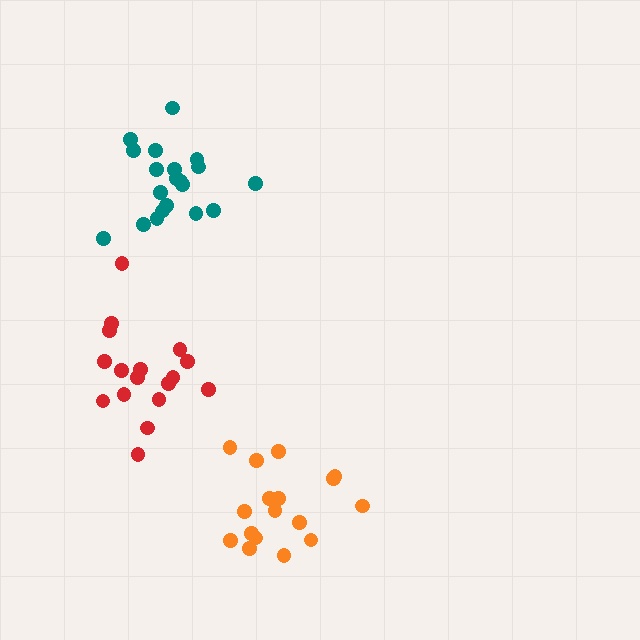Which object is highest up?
The teal cluster is topmost.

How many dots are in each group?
Group 1: 20 dots, Group 2: 17 dots, Group 3: 17 dots (54 total).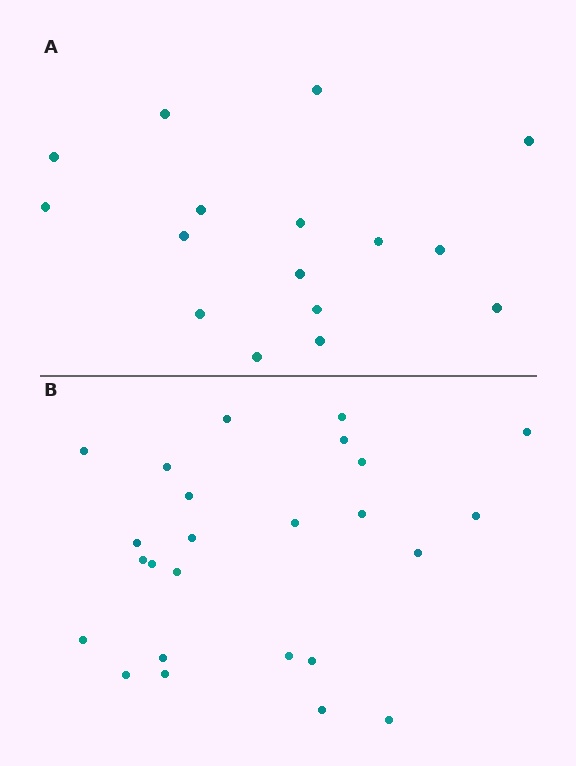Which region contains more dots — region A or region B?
Region B (the bottom region) has more dots.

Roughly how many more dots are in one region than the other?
Region B has roughly 8 or so more dots than region A.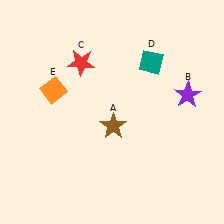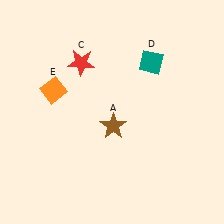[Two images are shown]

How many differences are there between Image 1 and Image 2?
There is 1 difference between the two images.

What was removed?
The purple star (B) was removed in Image 2.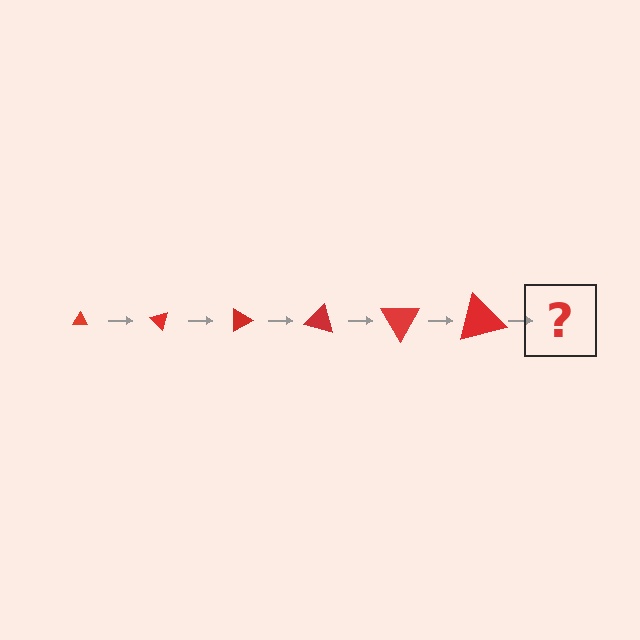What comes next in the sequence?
The next element should be a triangle, larger than the previous one and rotated 270 degrees from the start.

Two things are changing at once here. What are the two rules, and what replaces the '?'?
The two rules are that the triangle grows larger each step and it rotates 45 degrees each step. The '?' should be a triangle, larger than the previous one and rotated 270 degrees from the start.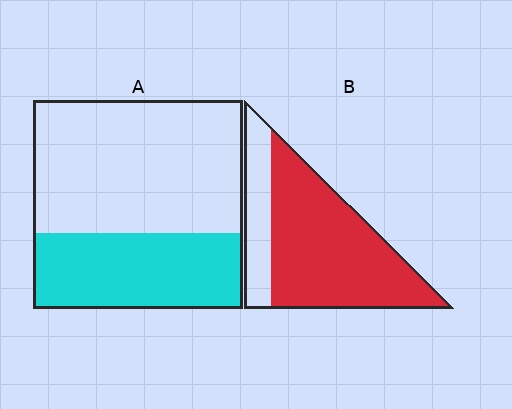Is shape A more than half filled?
No.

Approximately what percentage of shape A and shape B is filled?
A is approximately 35% and B is approximately 75%.